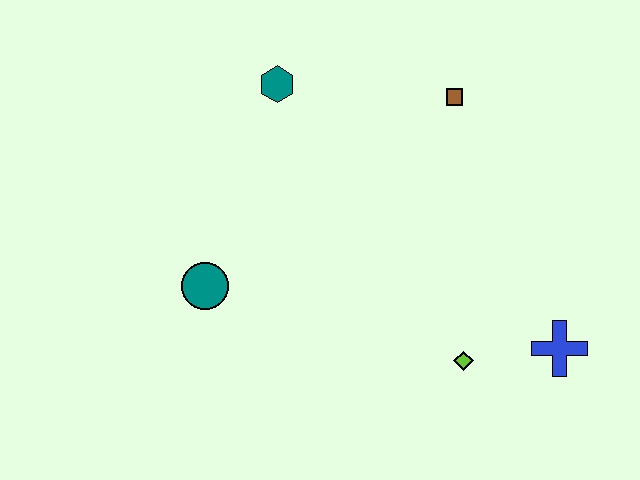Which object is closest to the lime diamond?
The blue cross is closest to the lime diamond.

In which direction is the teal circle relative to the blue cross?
The teal circle is to the left of the blue cross.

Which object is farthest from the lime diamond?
The teal hexagon is farthest from the lime diamond.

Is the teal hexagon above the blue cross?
Yes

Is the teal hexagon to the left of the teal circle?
No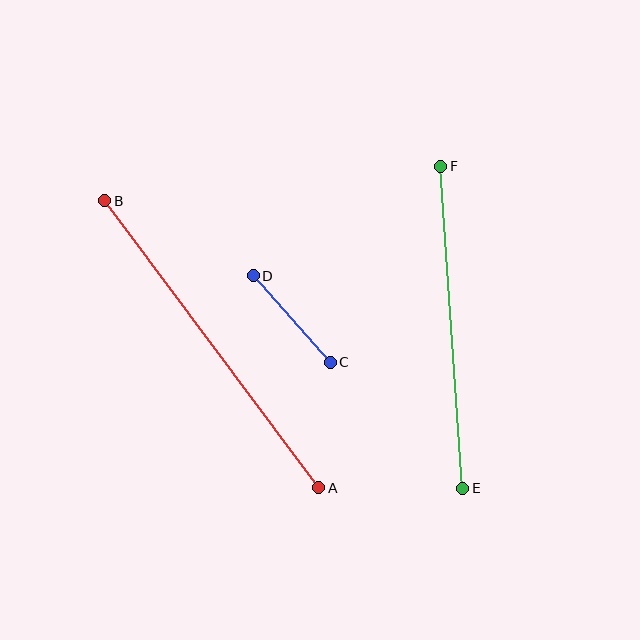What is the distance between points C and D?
The distance is approximately 116 pixels.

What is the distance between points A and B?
The distance is approximately 358 pixels.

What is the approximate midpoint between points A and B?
The midpoint is at approximately (212, 344) pixels.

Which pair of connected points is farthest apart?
Points A and B are farthest apart.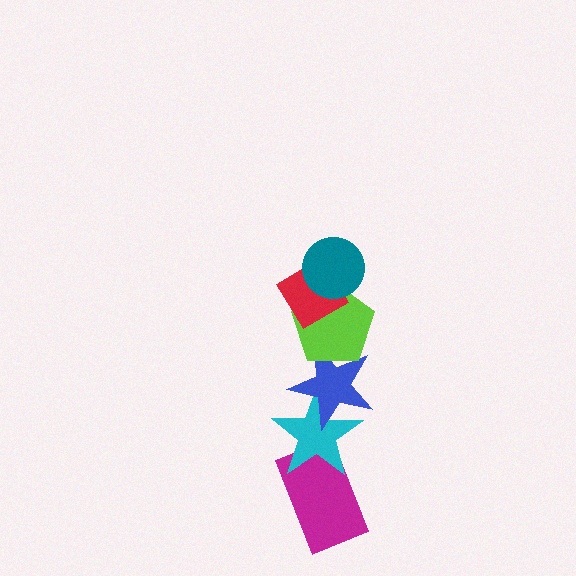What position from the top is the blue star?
The blue star is 4th from the top.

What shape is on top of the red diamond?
The teal circle is on top of the red diamond.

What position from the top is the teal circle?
The teal circle is 1st from the top.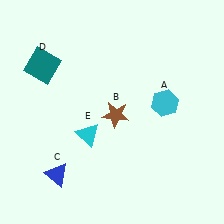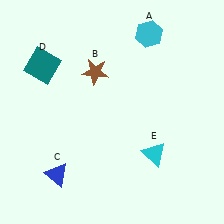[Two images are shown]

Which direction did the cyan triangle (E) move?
The cyan triangle (E) moved right.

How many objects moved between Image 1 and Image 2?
3 objects moved between the two images.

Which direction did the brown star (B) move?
The brown star (B) moved up.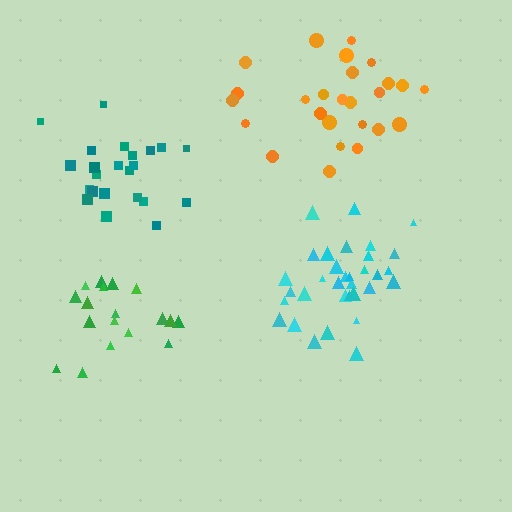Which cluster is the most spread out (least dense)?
Orange.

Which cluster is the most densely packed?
Teal.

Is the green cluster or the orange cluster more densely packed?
Green.